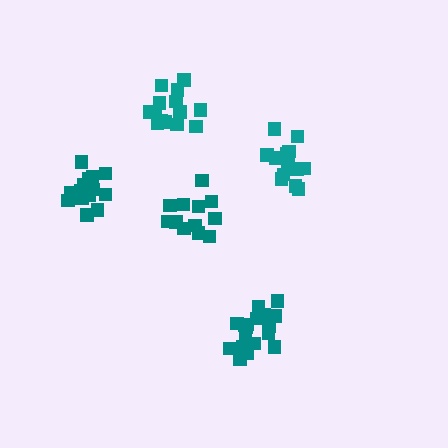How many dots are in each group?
Group 1: 12 dots, Group 2: 15 dots, Group 3: 14 dots, Group 4: 18 dots, Group 5: 17 dots (76 total).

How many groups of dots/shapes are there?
There are 5 groups.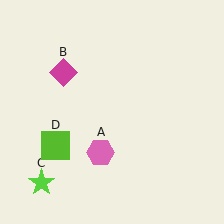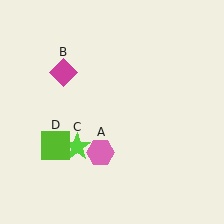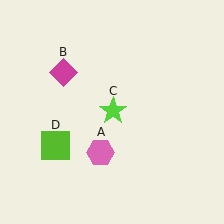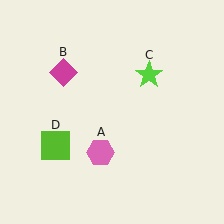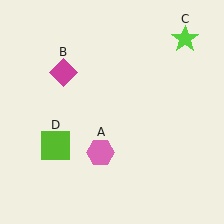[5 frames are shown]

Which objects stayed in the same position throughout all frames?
Pink hexagon (object A) and magenta diamond (object B) and lime square (object D) remained stationary.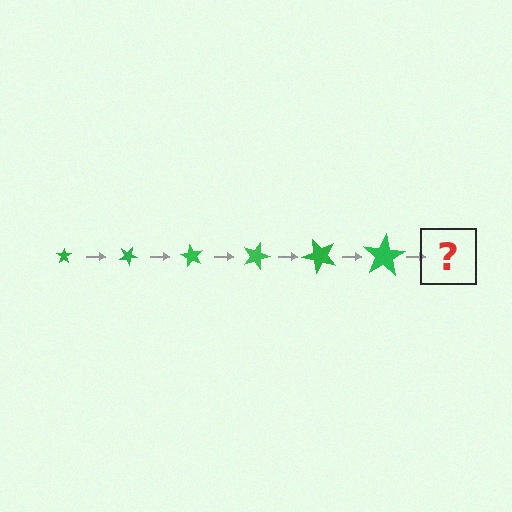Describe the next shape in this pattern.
It should be a star, larger than the previous one and rotated 180 degrees from the start.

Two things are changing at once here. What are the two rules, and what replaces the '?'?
The two rules are that the star grows larger each step and it rotates 30 degrees each step. The '?' should be a star, larger than the previous one and rotated 180 degrees from the start.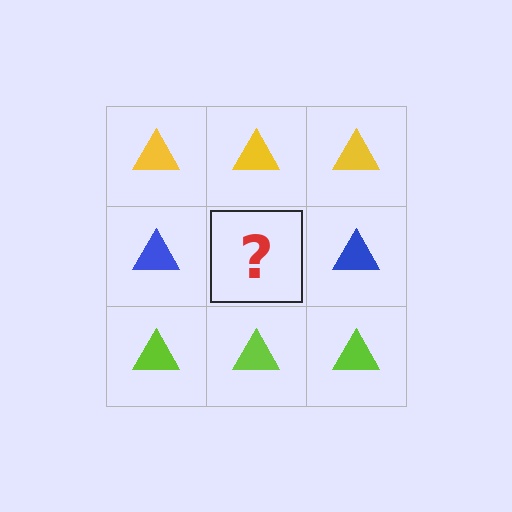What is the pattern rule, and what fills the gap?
The rule is that each row has a consistent color. The gap should be filled with a blue triangle.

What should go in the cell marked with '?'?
The missing cell should contain a blue triangle.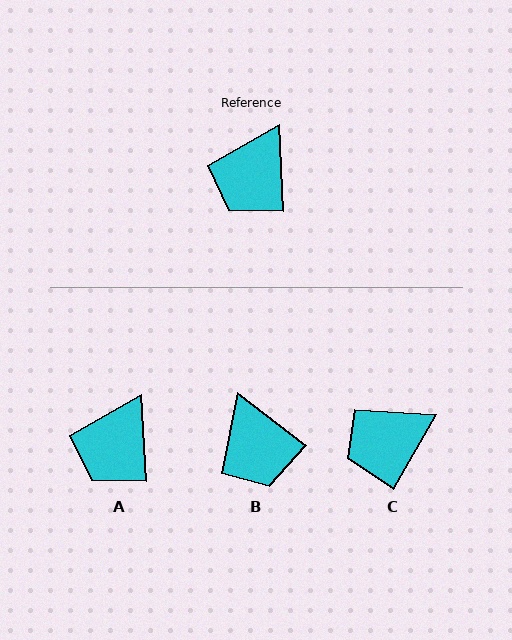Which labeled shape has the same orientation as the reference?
A.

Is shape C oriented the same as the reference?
No, it is off by about 33 degrees.